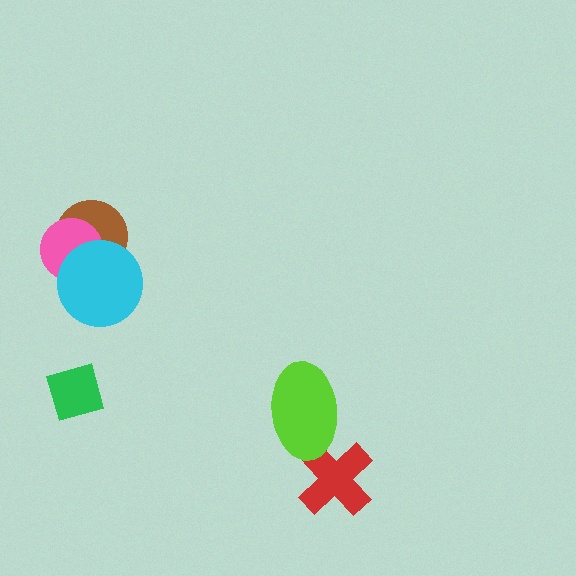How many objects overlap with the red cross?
1 object overlaps with the red cross.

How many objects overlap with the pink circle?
2 objects overlap with the pink circle.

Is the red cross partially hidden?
Yes, it is partially covered by another shape.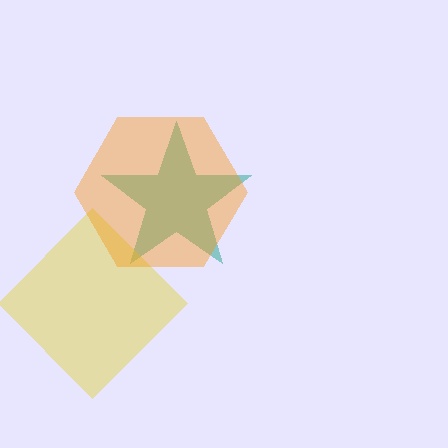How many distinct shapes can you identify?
There are 3 distinct shapes: a teal star, a yellow diamond, an orange hexagon.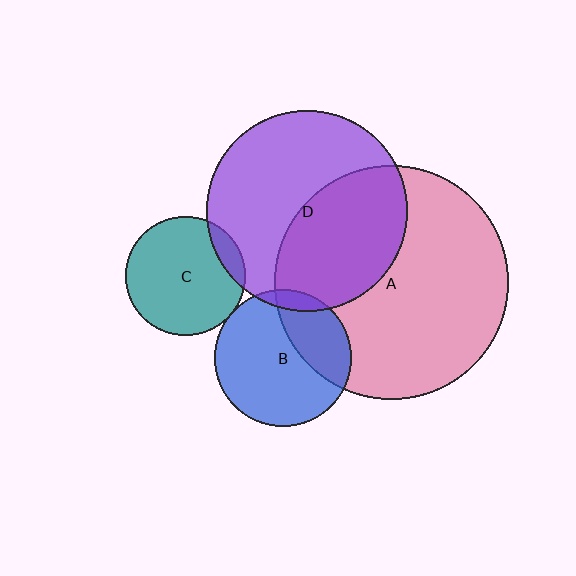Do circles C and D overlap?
Yes.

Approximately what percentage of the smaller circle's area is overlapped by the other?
Approximately 10%.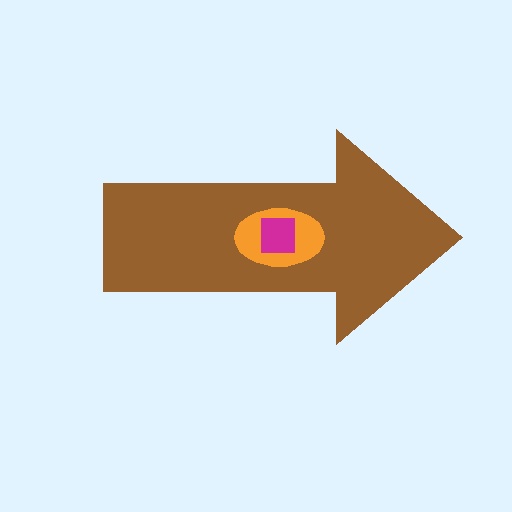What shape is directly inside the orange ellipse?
The magenta square.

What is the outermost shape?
The brown arrow.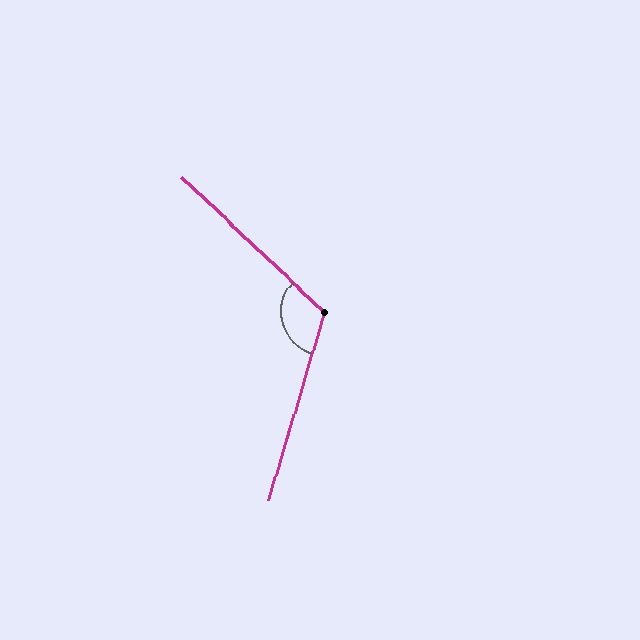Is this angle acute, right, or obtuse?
It is obtuse.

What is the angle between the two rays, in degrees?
Approximately 117 degrees.